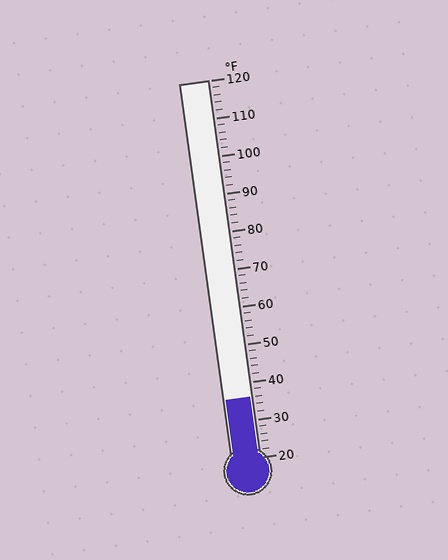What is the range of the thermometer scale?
The thermometer scale ranges from 20°F to 120°F.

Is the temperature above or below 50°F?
The temperature is below 50°F.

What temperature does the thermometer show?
The thermometer shows approximately 36°F.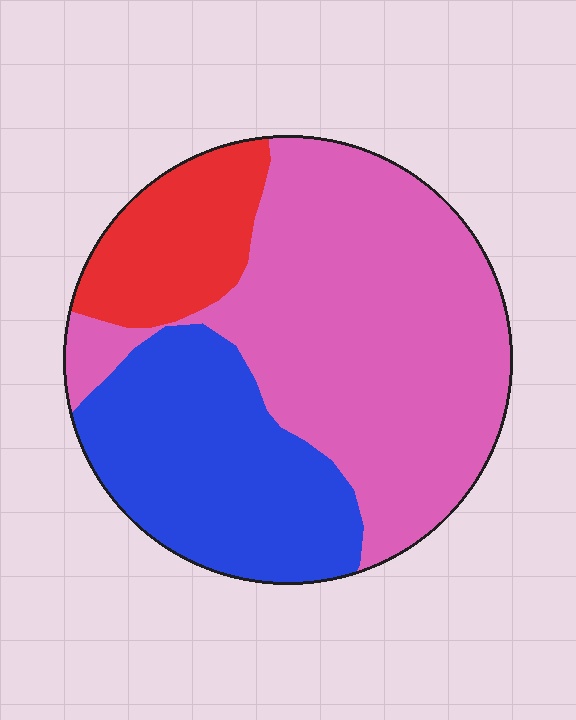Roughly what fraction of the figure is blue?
Blue takes up between a quarter and a half of the figure.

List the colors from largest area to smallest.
From largest to smallest: pink, blue, red.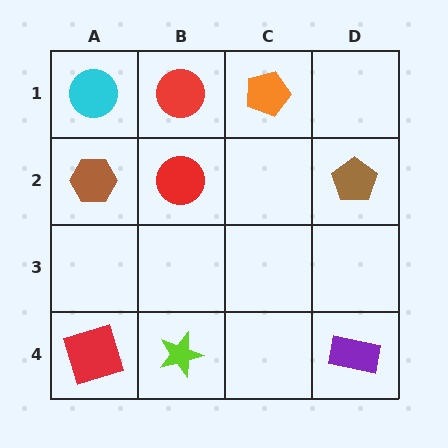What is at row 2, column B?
A red circle.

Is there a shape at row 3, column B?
No, that cell is empty.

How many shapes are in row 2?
3 shapes.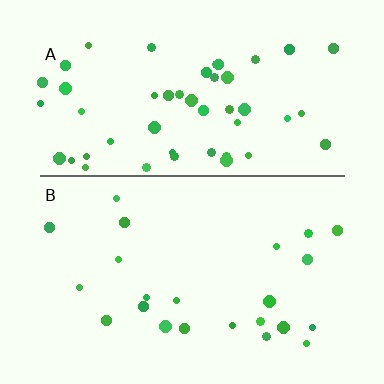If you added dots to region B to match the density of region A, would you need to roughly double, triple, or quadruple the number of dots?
Approximately double.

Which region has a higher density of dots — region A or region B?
A (the top).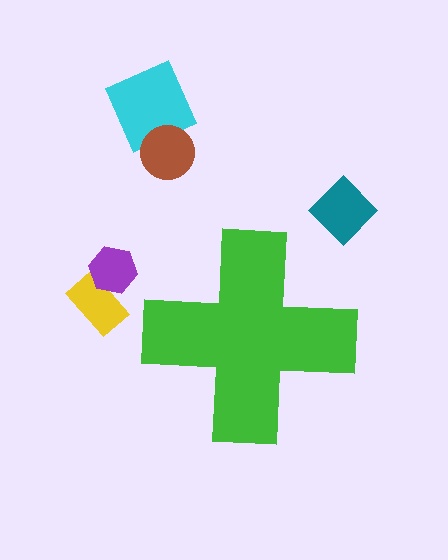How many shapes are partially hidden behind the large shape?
0 shapes are partially hidden.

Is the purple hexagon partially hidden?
No, the purple hexagon is fully visible.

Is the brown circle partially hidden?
No, the brown circle is fully visible.